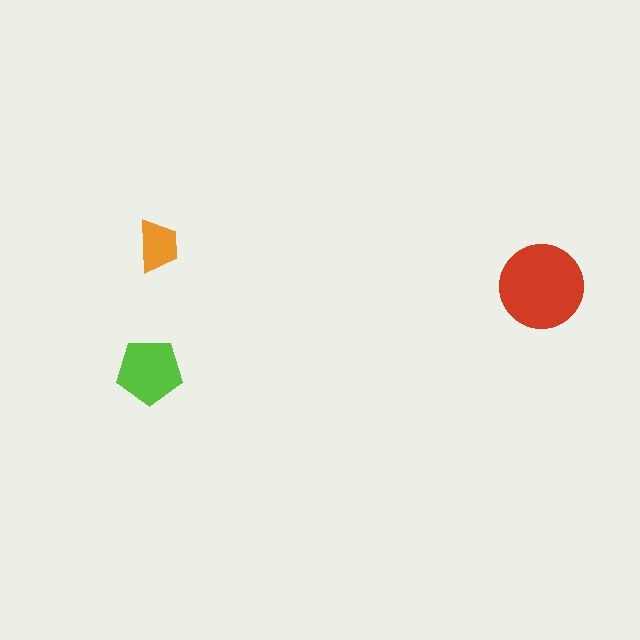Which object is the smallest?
The orange trapezoid.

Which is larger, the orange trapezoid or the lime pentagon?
The lime pentagon.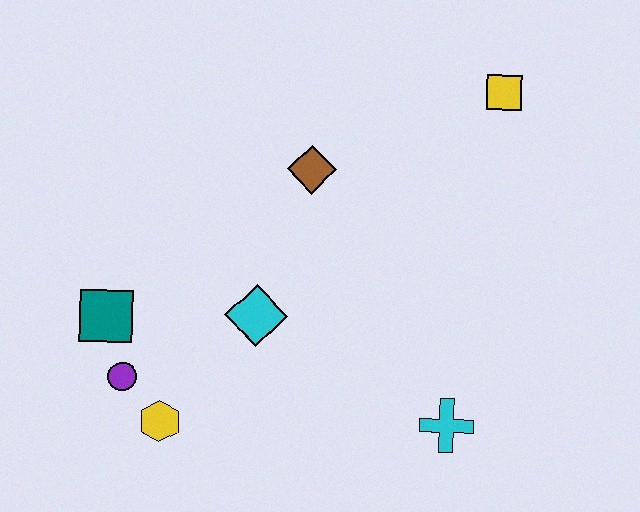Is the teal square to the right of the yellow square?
No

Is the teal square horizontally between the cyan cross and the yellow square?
No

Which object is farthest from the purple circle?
The yellow square is farthest from the purple circle.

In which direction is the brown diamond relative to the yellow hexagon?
The brown diamond is above the yellow hexagon.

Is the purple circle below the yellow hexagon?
No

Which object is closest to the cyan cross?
The cyan diamond is closest to the cyan cross.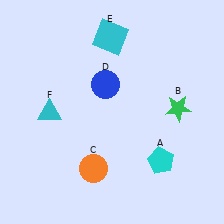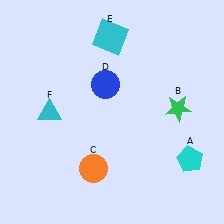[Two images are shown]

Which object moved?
The cyan pentagon (A) moved right.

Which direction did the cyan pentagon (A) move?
The cyan pentagon (A) moved right.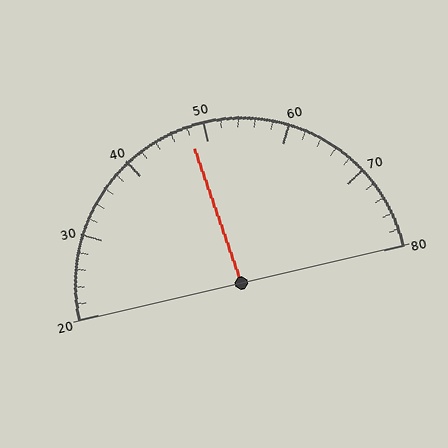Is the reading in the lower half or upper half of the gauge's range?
The reading is in the lower half of the range (20 to 80).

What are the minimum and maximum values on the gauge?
The gauge ranges from 20 to 80.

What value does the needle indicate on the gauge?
The needle indicates approximately 48.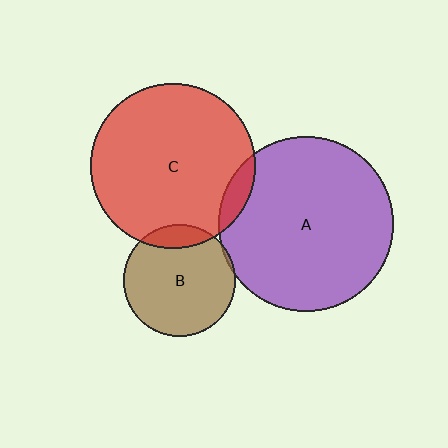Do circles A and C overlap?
Yes.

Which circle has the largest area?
Circle A (purple).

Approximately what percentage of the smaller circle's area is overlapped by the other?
Approximately 5%.